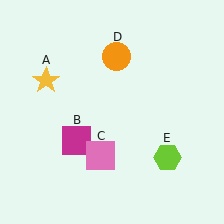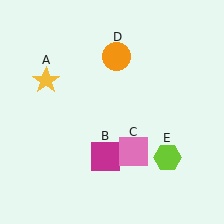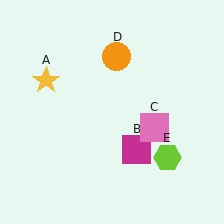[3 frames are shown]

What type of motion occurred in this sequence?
The magenta square (object B), pink square (object C) rotated counterclockwise around the center of the scene.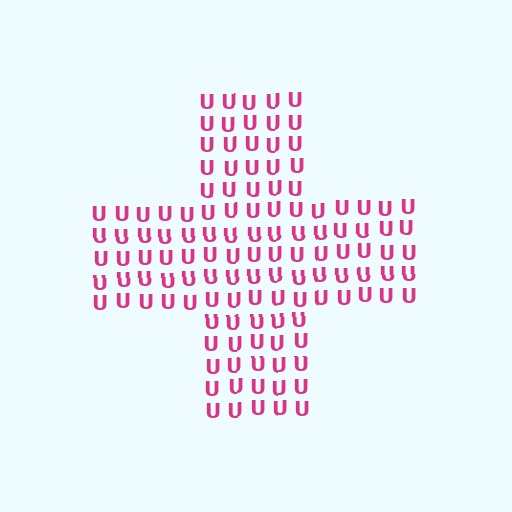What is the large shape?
The large shape is a cross.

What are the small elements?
The small elements are letter U's.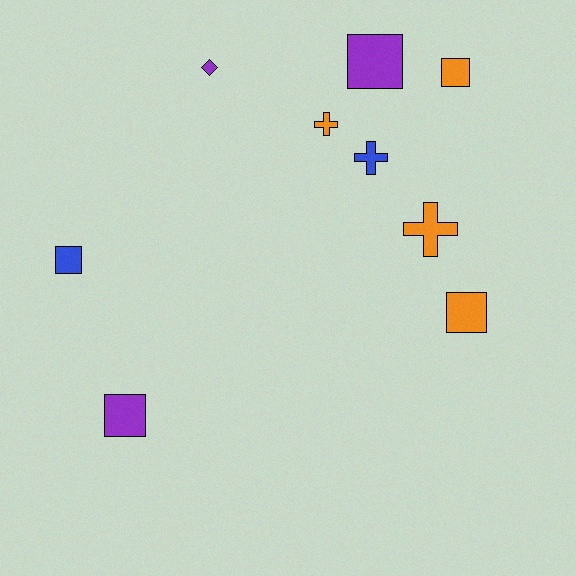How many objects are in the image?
There are 9 objects.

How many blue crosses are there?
There is 1 blue cross.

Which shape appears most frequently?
Square, with 5 objects.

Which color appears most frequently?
Orange, with 4 objects.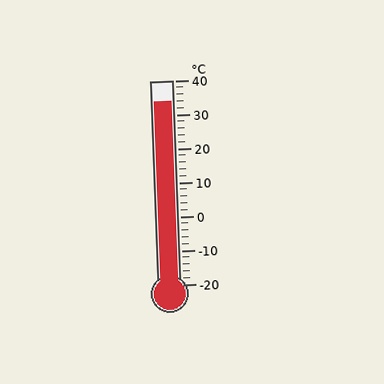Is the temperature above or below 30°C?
The temperature is above 30°C.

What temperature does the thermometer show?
The thermometer shows approximately 34°C.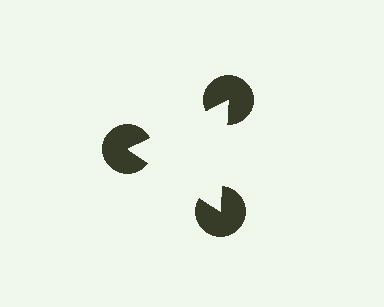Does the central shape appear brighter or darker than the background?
It typically appears slightly brighter than the background, even though no actual brightness change is drawn.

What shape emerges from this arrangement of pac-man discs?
An illusory triangle — its edges are inferred from the aligned wedge cuts in the pac-man discs, not physically drawn.